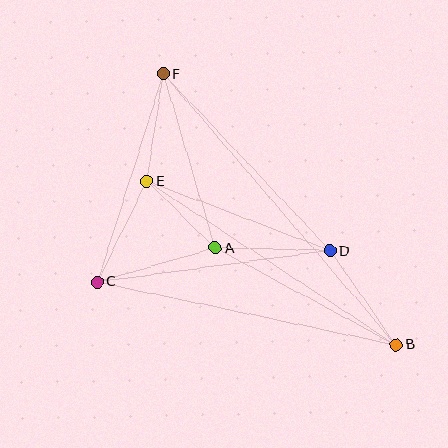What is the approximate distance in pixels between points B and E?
The distance between B and E is approximately 298 pixels.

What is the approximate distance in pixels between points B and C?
The distance between B and C is approximately 305 pixels.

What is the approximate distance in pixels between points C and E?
The distance between C and E is approximately 112 pixels.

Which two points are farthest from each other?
Points B and F are farthest from each other.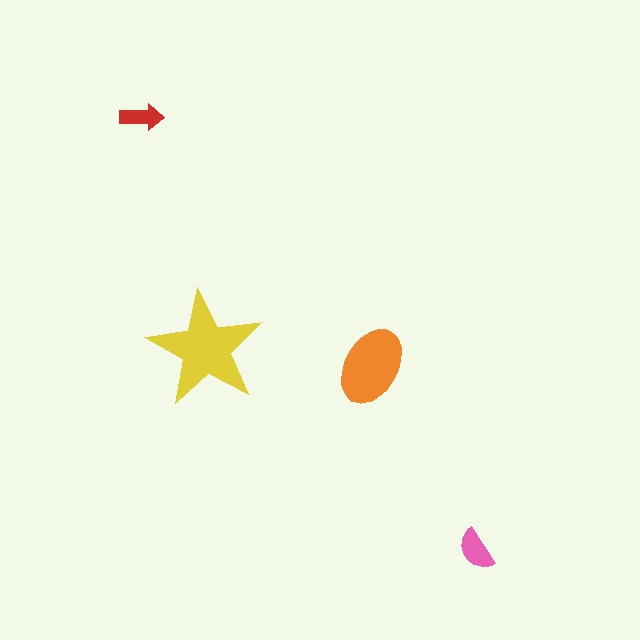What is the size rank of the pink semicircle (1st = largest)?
3rd.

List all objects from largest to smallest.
The yellow star, the orange ellipse, the pink semicircle, the red arrow.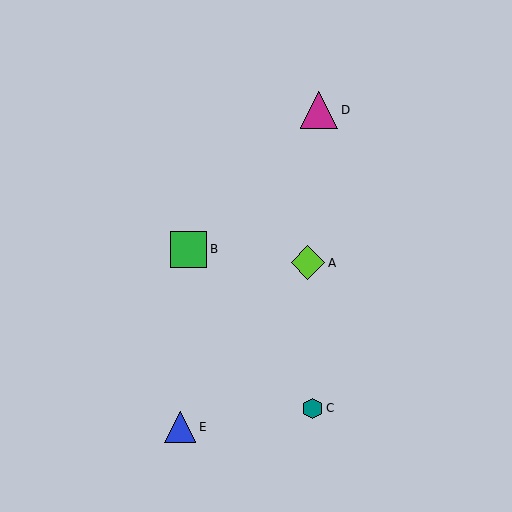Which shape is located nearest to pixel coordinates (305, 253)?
The lime diamond (labeled A) at (308, 263) is nearest to that location.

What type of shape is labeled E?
Shape E is a blue triangle.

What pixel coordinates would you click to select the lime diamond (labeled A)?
Click at (308, 263) to select the lime diamond A.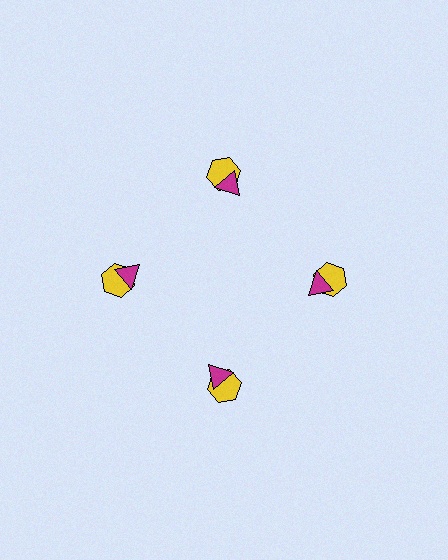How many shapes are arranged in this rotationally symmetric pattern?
There are 8 shapes, arranged in 4 groups of 2.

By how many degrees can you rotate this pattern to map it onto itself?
The pattern maps onto itself every 90 degrees of rotation.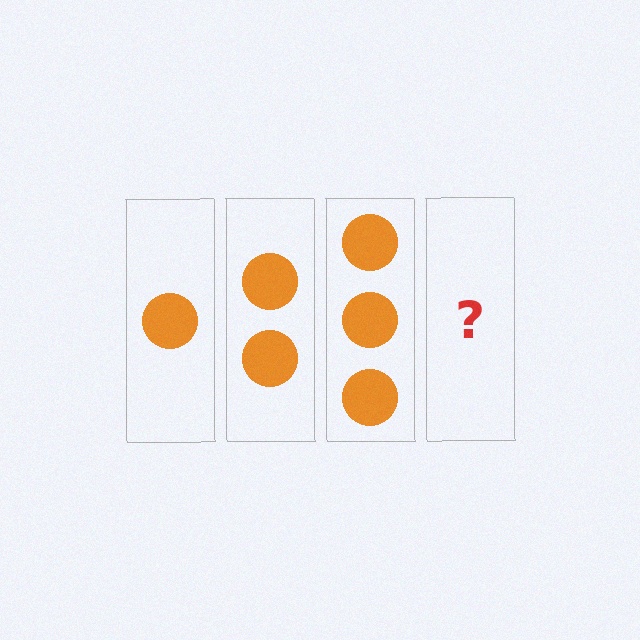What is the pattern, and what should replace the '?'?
The pattern is that each step adds one more circle. The '?' should be 4 circles.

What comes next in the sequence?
The next element should be 4 circles.